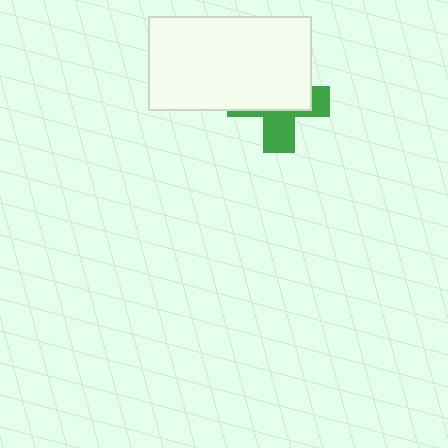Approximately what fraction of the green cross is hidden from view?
Roughly 60% of the green cross is hidden behind the white rectangle.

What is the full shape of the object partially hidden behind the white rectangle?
The partially hidden object is a green cross.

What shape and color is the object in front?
The object in front is a white rectangle.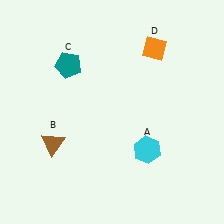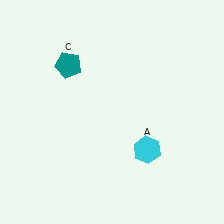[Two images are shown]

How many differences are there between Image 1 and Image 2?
There are 2 differences between the two images.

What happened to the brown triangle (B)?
The brown triangle (B) was removed in Image 2. It was in the bottom-left area of Image 1.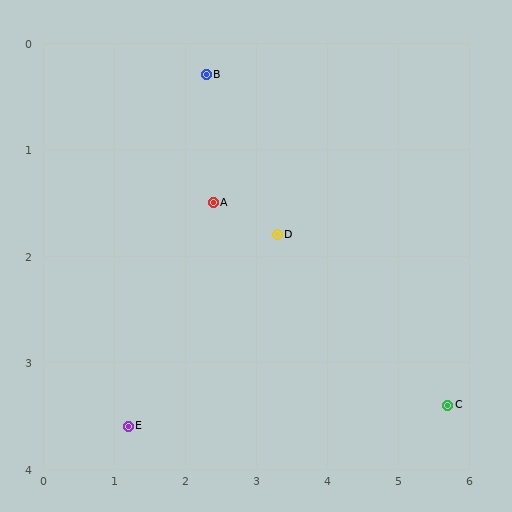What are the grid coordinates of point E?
Point E is at approximately (1.2, 3.6).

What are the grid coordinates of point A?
Point A is at approximately (2.4, 1.5).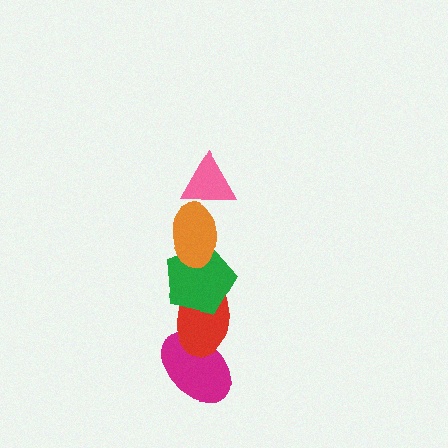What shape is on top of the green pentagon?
The orange ellipse is on top of the green pentagon.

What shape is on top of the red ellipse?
The green pentagon is on top of the red ellipse.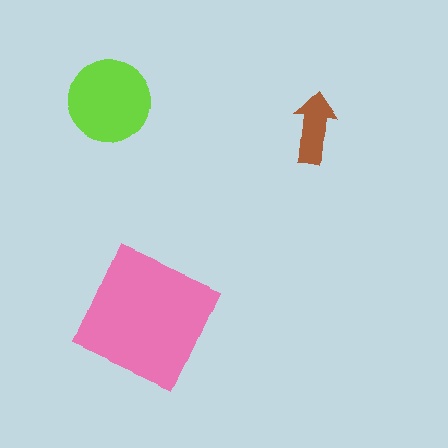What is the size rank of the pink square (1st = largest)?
1st.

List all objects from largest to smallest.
The pink square, the lime circle, the brown arrow.